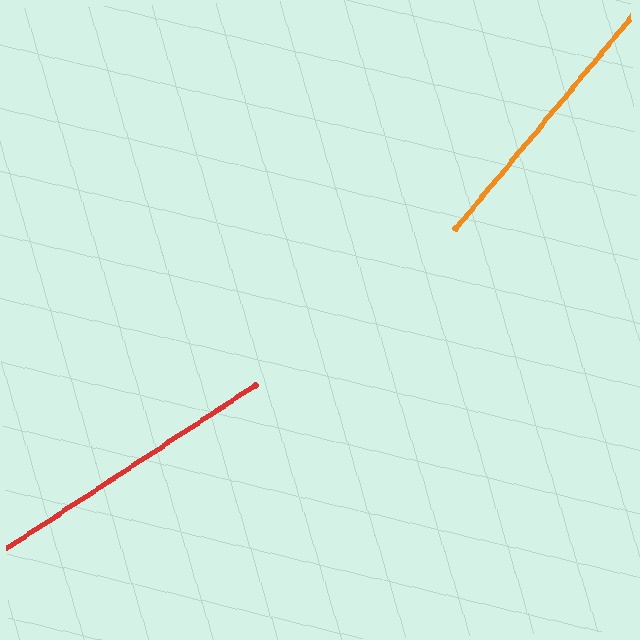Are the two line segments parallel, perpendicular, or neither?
Neither parallel nor perpendicular — they differ by about 17°.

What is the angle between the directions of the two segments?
Approximately 17 degrees.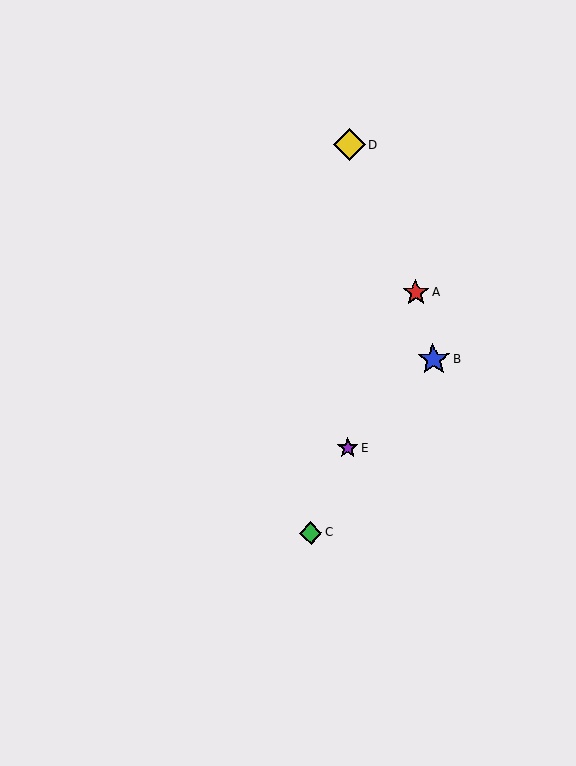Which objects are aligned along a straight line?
Objects A, C, E are aligned along a straight line.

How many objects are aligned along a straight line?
3 objects (A, C, E) are aligned along a straight line.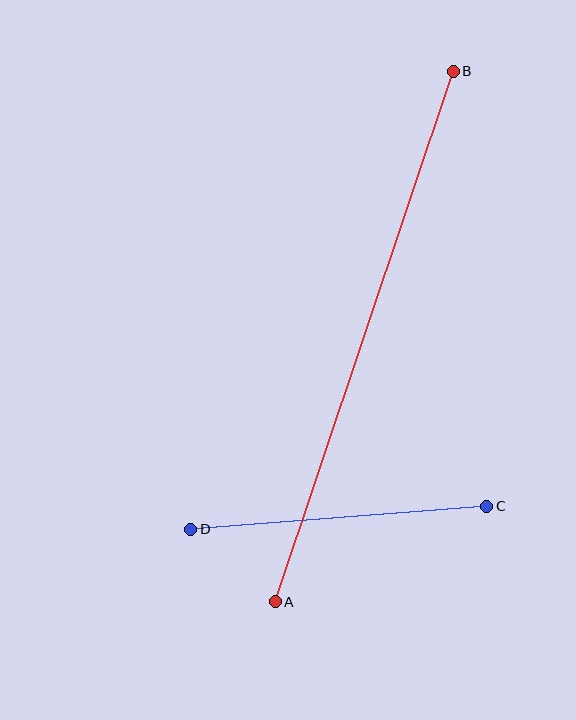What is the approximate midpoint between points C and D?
The midpoint is at approximately (339, 518) pixels.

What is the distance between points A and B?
The distance is approximately 560 pixels.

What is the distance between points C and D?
The distance is approximately 297 pixels.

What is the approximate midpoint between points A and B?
The midpoint is at approximately (364, 337) pixels.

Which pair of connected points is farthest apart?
Points A and B are farthest apart.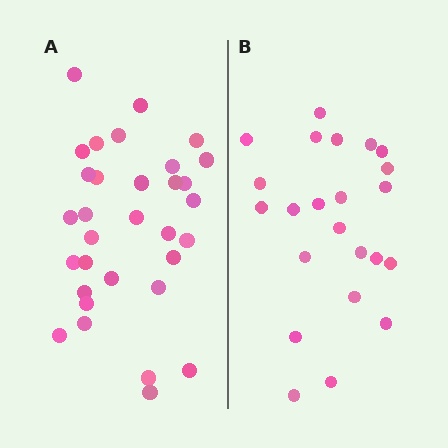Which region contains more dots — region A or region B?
Region A (the left region) has more dots.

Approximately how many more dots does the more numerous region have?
Region A has roughly 8 or so more dots than region B.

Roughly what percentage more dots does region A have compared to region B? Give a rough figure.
About 40% more.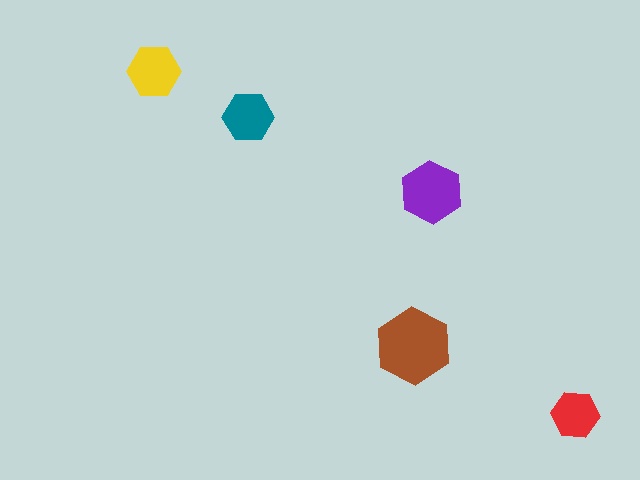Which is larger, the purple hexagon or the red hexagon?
The purple one.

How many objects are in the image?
There are 5 objects in the image.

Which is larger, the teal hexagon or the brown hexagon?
The brown one.